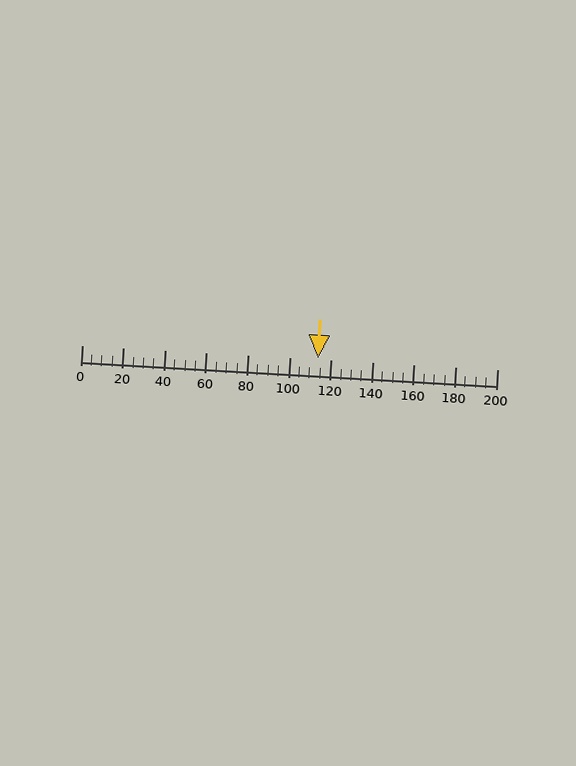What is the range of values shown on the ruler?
The ruler shows values from 0 to 200.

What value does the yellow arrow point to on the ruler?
The yellow arrow points to approximately 114.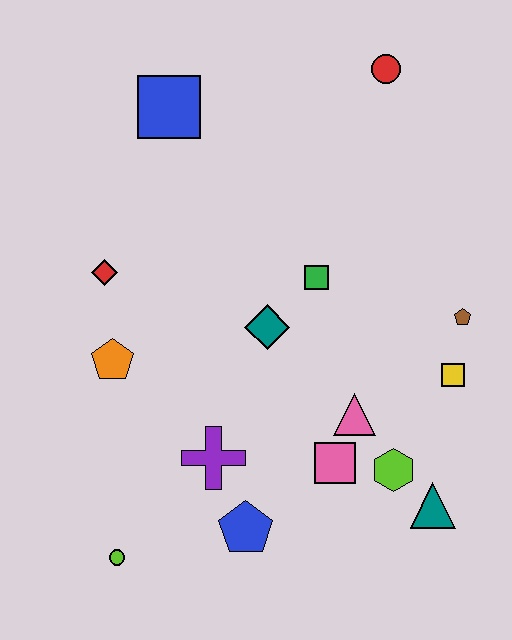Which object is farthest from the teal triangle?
The blue square is farthest from the teal triangle.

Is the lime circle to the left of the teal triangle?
Yes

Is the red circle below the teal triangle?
No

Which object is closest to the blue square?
The red diamond is closest to the blue square.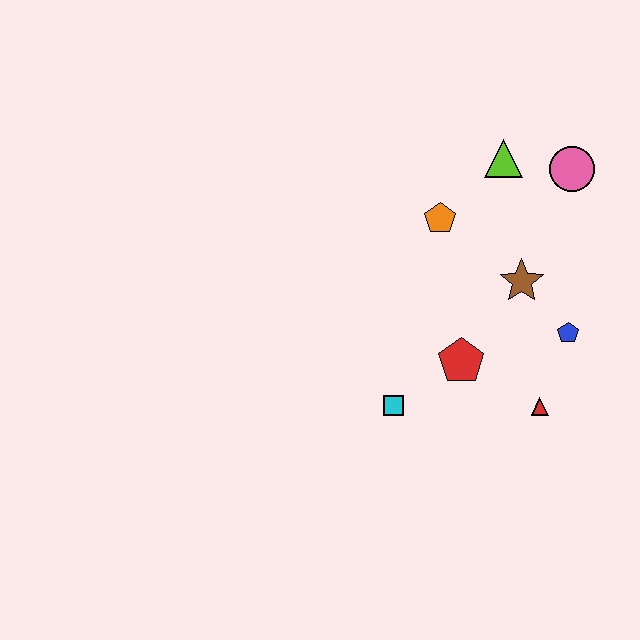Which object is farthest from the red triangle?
The lime triangle is farthest from the red triangle.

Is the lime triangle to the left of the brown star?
Yes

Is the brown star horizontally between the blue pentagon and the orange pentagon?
Yes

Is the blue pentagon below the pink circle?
Yes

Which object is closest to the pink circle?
The lime triangle is closest to the pink circle.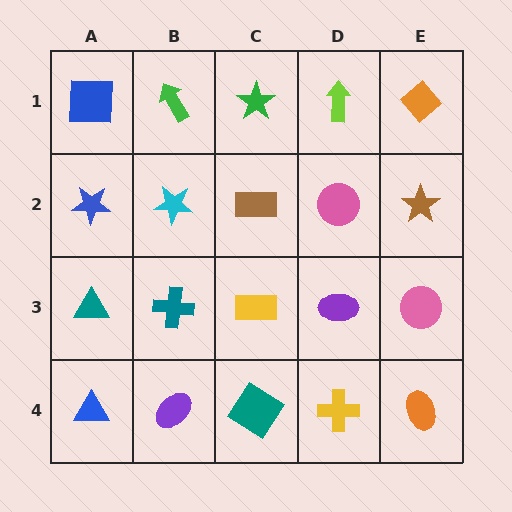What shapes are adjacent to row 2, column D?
A lime arrow (row 1, column D), a purple ellipse (row 3, column D), a brown rectangle (row 2, column C), a brown star (row 2, column E).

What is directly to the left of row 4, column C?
A purple ellipse.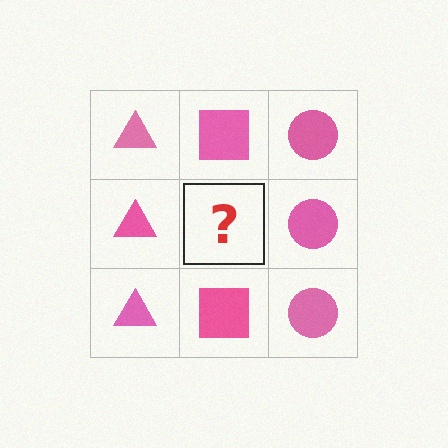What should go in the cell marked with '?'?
The missing cell should contain a pink square.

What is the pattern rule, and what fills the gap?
The rule is that each column has a consistent shape. The gap should be filled with a pink square.